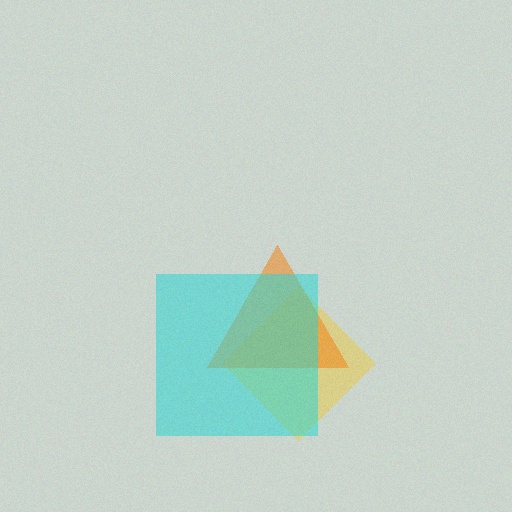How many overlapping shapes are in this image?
There are 3 overlapping shapes in the image.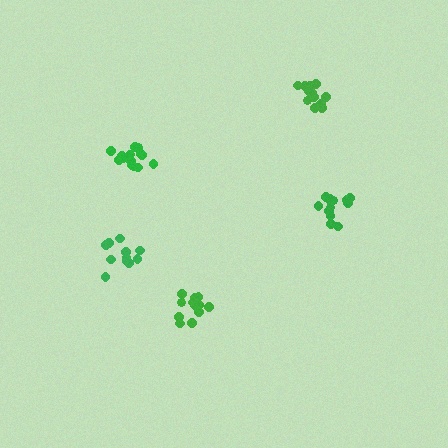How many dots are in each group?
Group 1: 14 dots, Group 2: 13 dots, Group 3: 12 dots, Group 4: 11 dots, Group 5: 14 dots (64 total).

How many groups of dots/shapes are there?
There are 5 groups.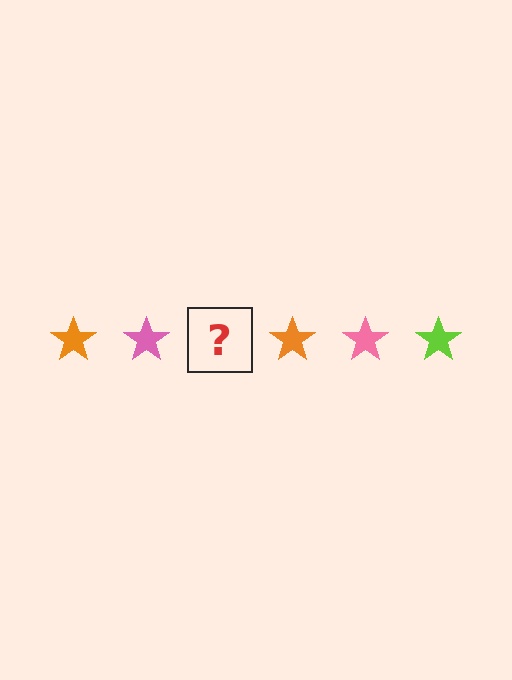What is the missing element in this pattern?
The missing element is a lime star.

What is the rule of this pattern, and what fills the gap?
The rule is that the pattern cycles through orange, pink, lime stars. The gap should be filled with a lime star.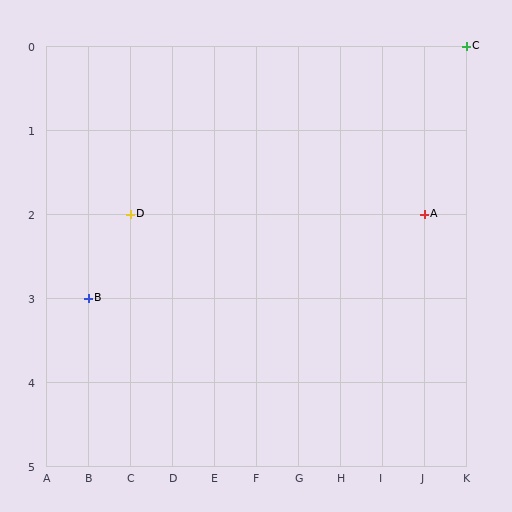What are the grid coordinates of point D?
Point D is at grid coordinates (C, 2).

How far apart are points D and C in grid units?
Points D and C are 8 columns and 2 rows apart (about 8.2 grid units diagonally).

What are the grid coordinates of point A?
Point A is at grid coordinates (J, 2).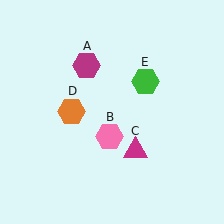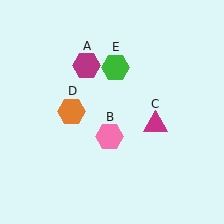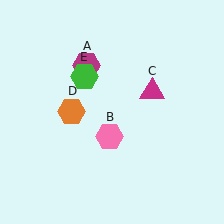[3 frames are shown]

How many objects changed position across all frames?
2 objects changed position: magenta triangle (object C), green hexagon (object E).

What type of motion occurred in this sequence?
The magenta triangle (object C), green hexagon (object E) rotated counterclockwise around the center of the scene.